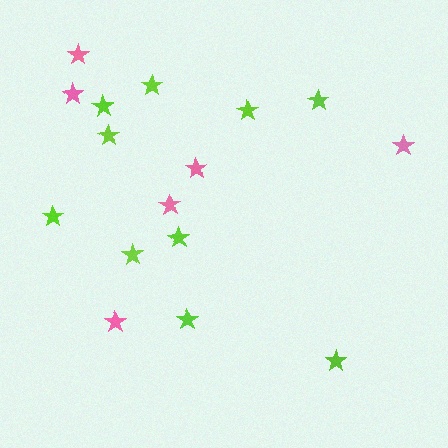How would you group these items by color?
There are 2 groups: one group of pink stars (6) and one group of lime stars (10).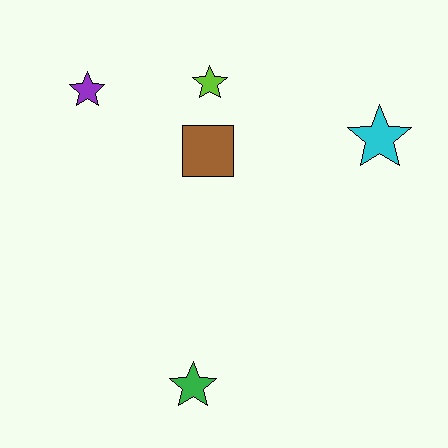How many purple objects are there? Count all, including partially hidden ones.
There is 1 purple object.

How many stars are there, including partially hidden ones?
There are 4 stars.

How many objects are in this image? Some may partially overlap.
There are 5 objects.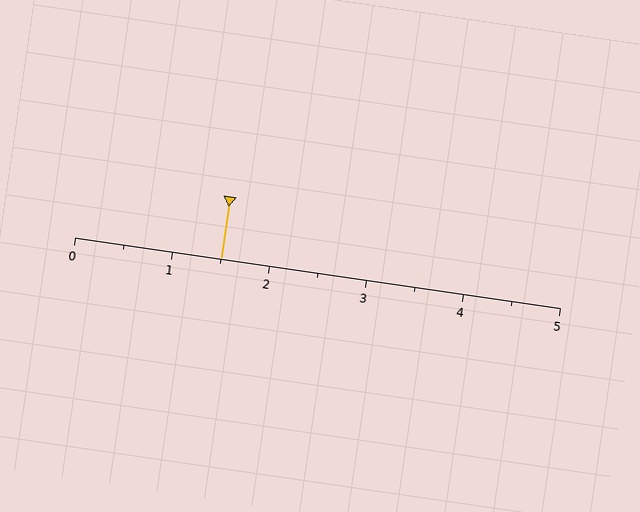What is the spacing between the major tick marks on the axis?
The major ticks are spaced 1 apart.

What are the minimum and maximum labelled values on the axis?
The axis runs from 0 to 5.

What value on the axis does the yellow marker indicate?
The marker indicates approximately 1.5.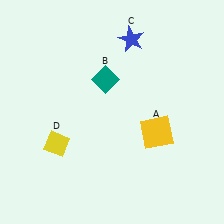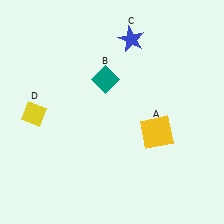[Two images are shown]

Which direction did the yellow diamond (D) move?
The yellow diamond (D) moved up.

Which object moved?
The yellow diamond (D) moved up.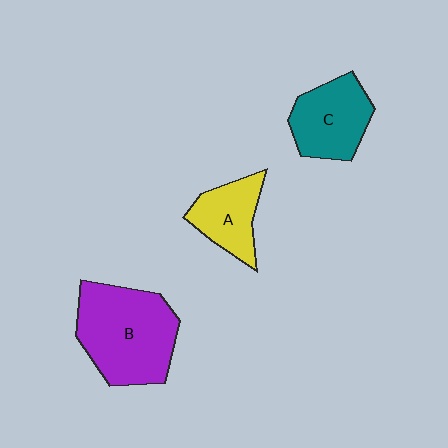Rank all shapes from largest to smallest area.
From largest to smallest: B (purple), C (teal), A (yellow).